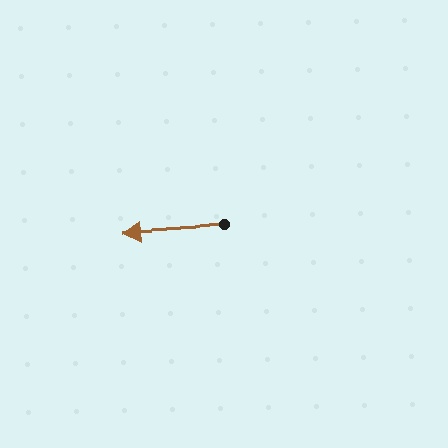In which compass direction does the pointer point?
West.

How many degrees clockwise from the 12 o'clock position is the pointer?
Approximately 266 degrees.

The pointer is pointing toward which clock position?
Roughly 9 o'clock.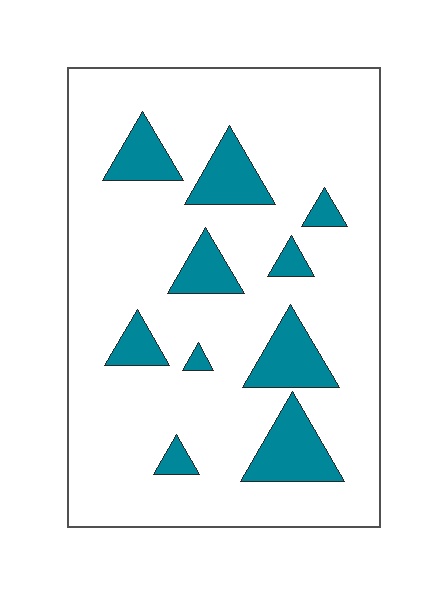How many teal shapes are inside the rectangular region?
10.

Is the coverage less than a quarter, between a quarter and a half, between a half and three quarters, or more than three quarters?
Less than a quarter.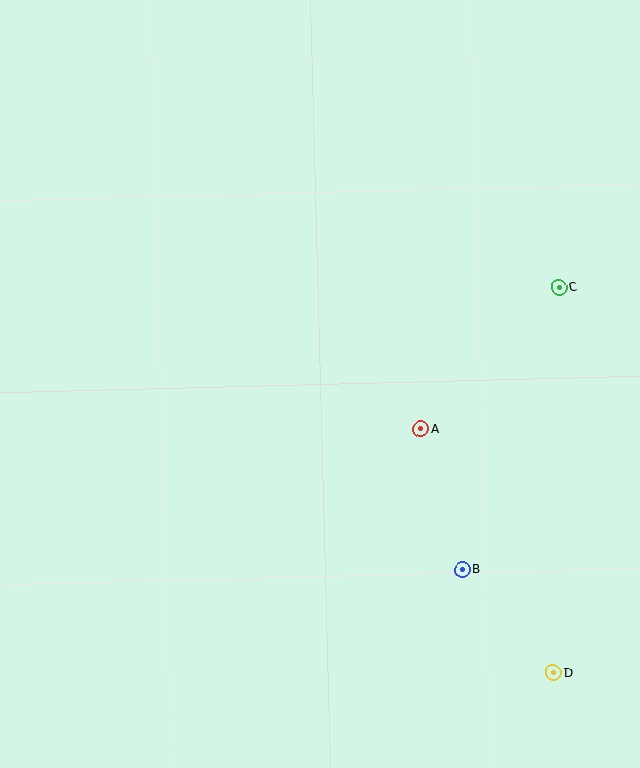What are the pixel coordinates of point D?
Point D is at (553, 673).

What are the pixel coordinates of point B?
Point B is at (462, 569).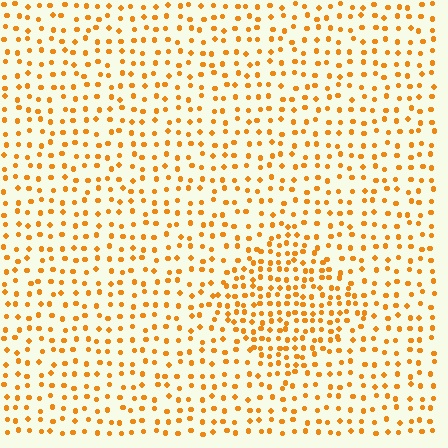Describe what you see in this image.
The image contains small orange elements arranged at two different densities. A diamond-shaped region is visible where the elements are more densely packed than the surrounding area.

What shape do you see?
I see a diamond.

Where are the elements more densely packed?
The elements are more densely packed inside the diamond boundary.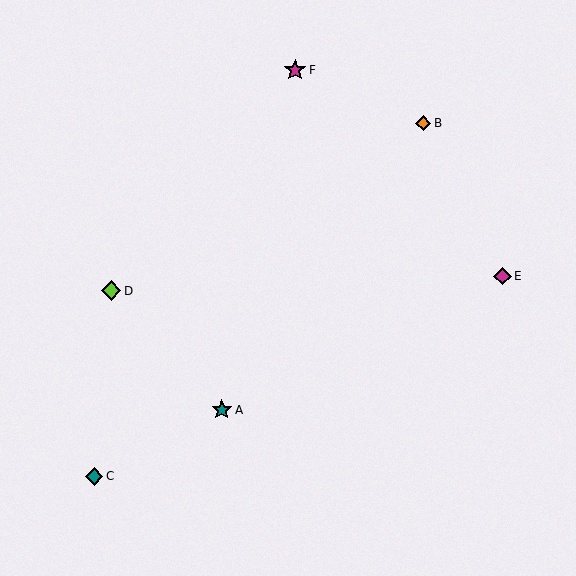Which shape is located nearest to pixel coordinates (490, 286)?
The magenta diamond (labeled E) at (503, 276) is nearest to that location.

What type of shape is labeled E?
Shape E is a magenta diamond.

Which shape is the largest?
The magenta star (labeled F) is the largest.